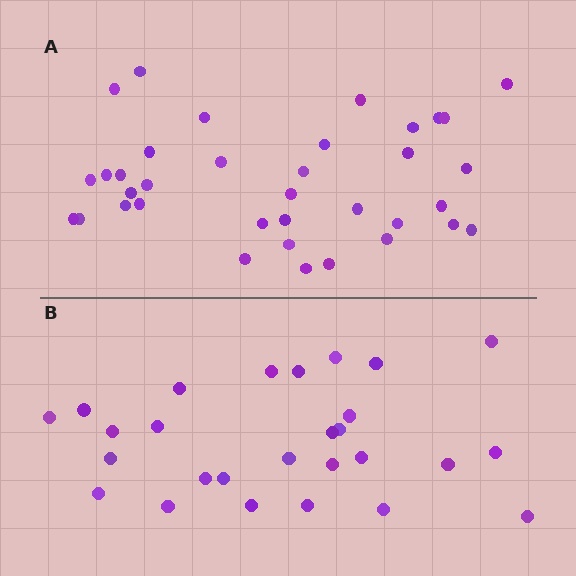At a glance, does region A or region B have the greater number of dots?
Region A (the top region) has more dots.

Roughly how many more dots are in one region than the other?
Region A has roughly 8 or so more dots than region B.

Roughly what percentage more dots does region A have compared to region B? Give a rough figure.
About 35% more.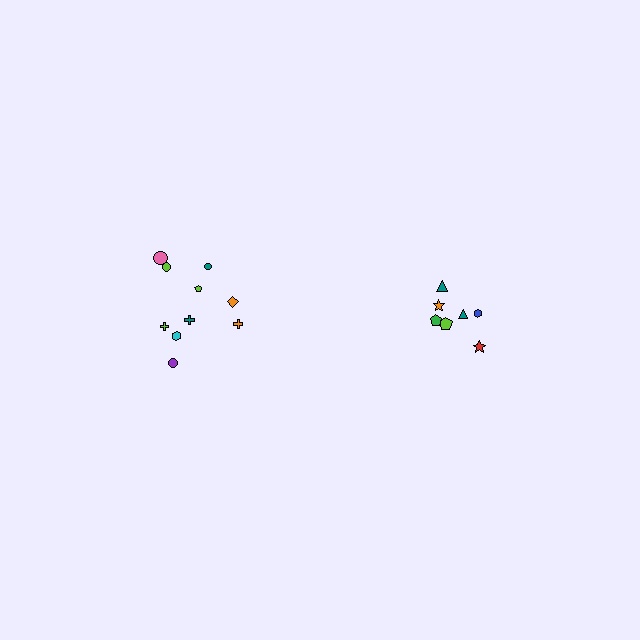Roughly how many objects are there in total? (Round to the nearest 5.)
Roughly 15 objects in total.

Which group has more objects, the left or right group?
The left group.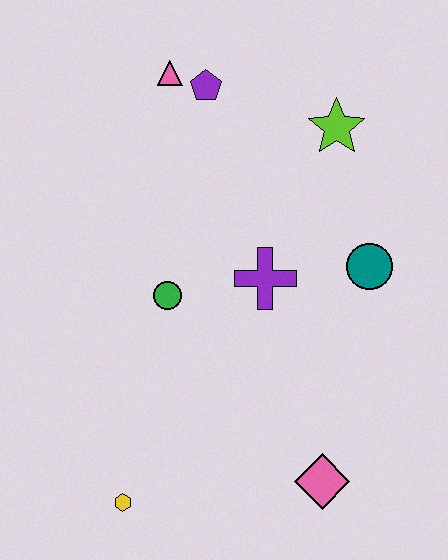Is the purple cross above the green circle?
Yes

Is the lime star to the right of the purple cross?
Yes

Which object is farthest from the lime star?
The yellow hexagon is farthest from the lime star.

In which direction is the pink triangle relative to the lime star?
The pink triangle is to the left of the lime star.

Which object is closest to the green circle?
The purple cross is closest to the green circle.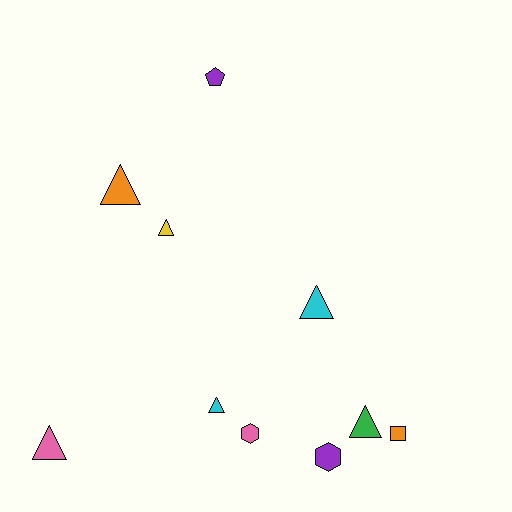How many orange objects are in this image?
There are 2 orange objects.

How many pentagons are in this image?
There is 1 pentagon.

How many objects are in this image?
There are 10 objects.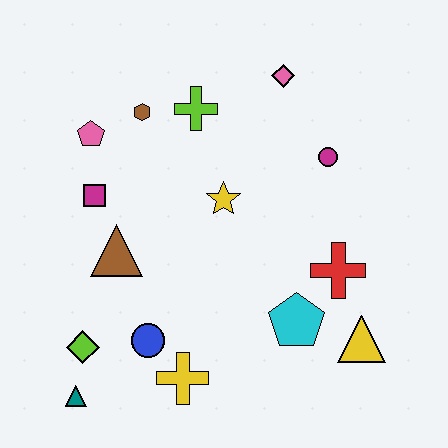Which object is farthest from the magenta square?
The yellow triangle is farthest from the magenta square.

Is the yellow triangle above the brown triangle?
No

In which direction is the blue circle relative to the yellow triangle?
The blue circle is to the left of the yellow triangle.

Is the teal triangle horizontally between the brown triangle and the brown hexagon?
No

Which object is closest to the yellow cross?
The blue circle is closest to the yellow cross.